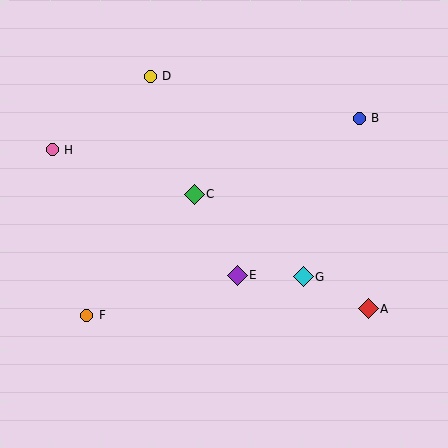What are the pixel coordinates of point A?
Point A is at (368, 309).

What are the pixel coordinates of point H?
Point H is at (52, 150).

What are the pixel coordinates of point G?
Point G is at (303, 277).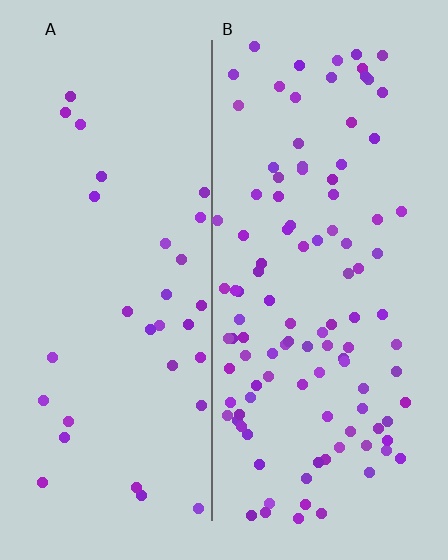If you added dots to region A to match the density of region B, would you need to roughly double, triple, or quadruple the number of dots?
Approximately triple.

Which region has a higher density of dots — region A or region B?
B (the right).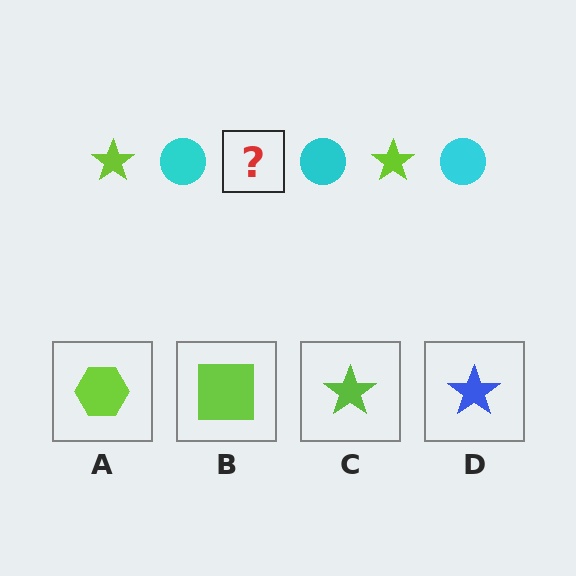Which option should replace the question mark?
Option C.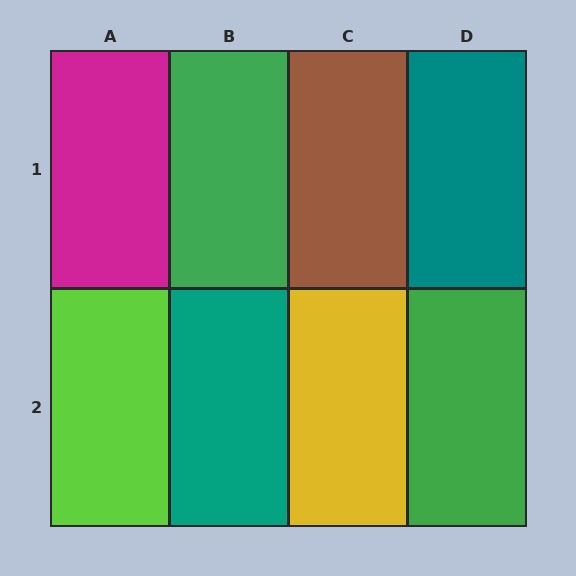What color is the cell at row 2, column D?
Green.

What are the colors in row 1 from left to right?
Magenta, green, brown, teal.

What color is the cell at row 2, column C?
Yellow.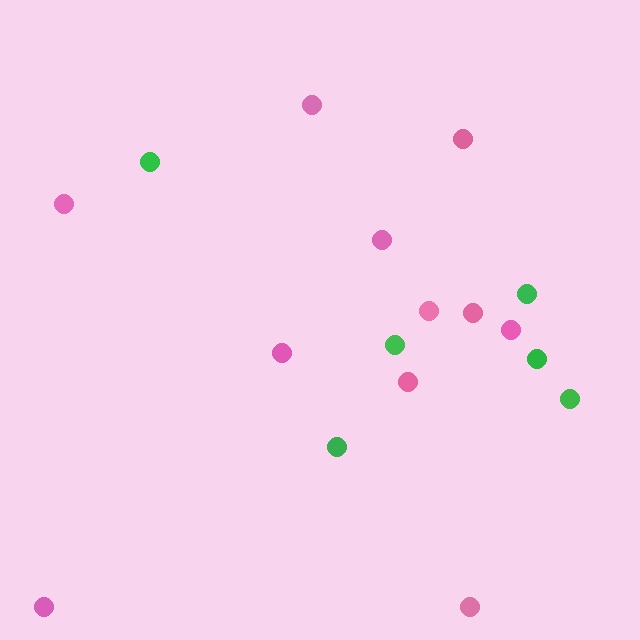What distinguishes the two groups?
There are 2 groups: one group of pink circles (11) and one group of green circles (6).